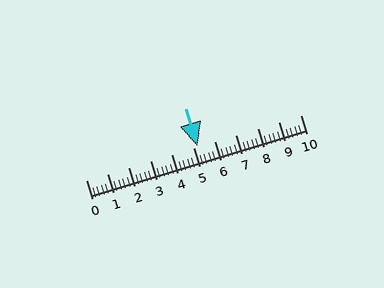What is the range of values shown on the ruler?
The ruler shows values from 0 to 10.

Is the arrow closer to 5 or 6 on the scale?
The arrow is closer to 5.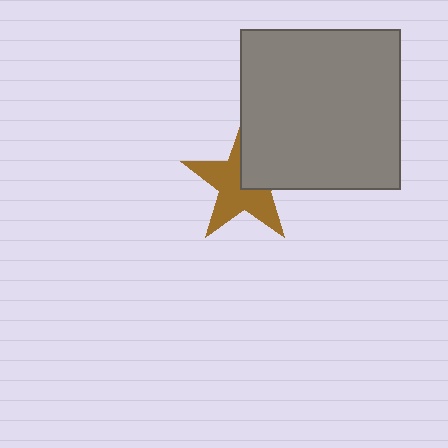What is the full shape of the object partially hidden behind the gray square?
The partially hidden object is a brown star.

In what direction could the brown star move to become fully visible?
The brown star could move toward the lower-left. That would shift it out from behind the gray square entirely.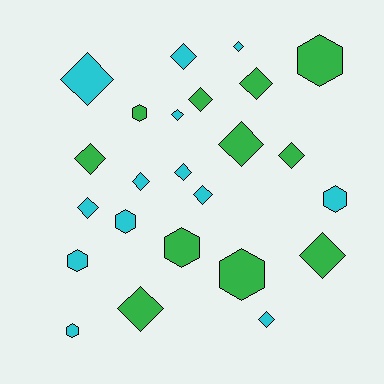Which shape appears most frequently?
Diamond, with 16 objects.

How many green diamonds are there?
There are 7 green diamonds.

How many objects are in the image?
There are 24 objects.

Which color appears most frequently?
Cyan, with 13 objects.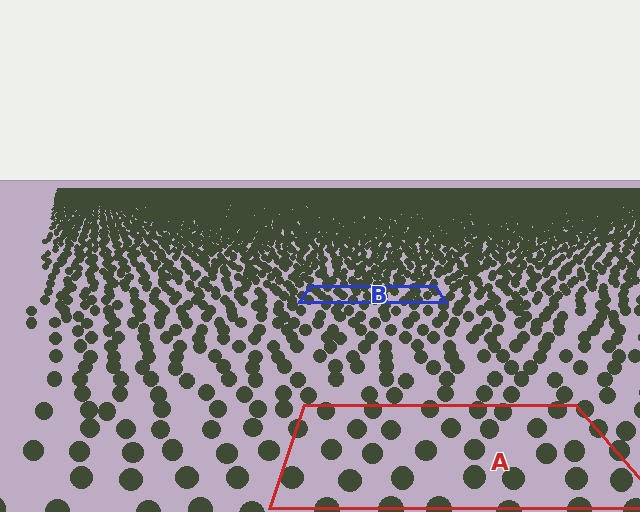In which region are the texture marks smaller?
The texture marks are smaller in region B, because it is farther away.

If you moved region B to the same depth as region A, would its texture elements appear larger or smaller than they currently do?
They would appear larger. At a closer depth, the same texture elements are projected at a bigger on-screen size.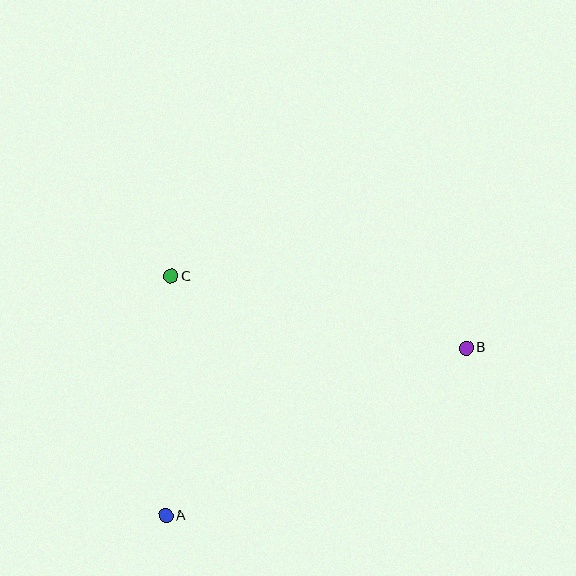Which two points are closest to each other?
Points A and C are closest to each other.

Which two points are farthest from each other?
Points A and B are farthest from each other.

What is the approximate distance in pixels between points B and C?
The distance between B and C is approximately 304 pixels.